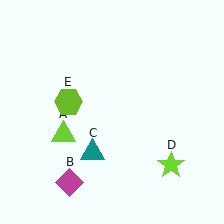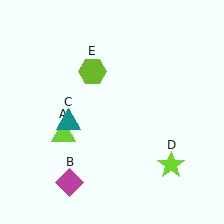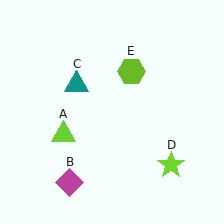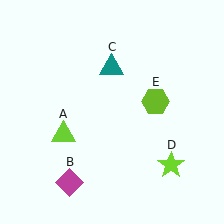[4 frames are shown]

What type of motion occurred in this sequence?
The teal triangle (object C), lime hexagon (object E) rotated clockwise around the center of the scene.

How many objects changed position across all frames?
2 objects changed position: teal triangle (object C), lime hexagon (object E).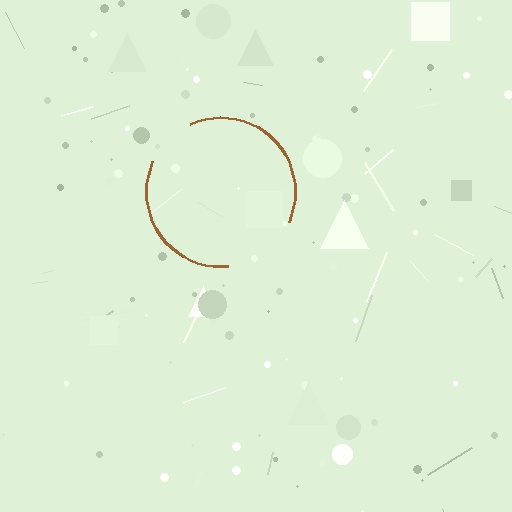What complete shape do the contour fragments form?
The contour fragments form a circle.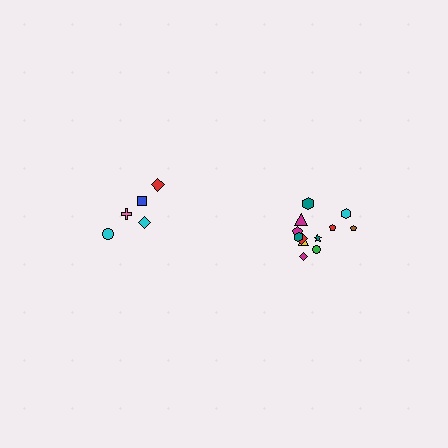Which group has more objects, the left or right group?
The right group.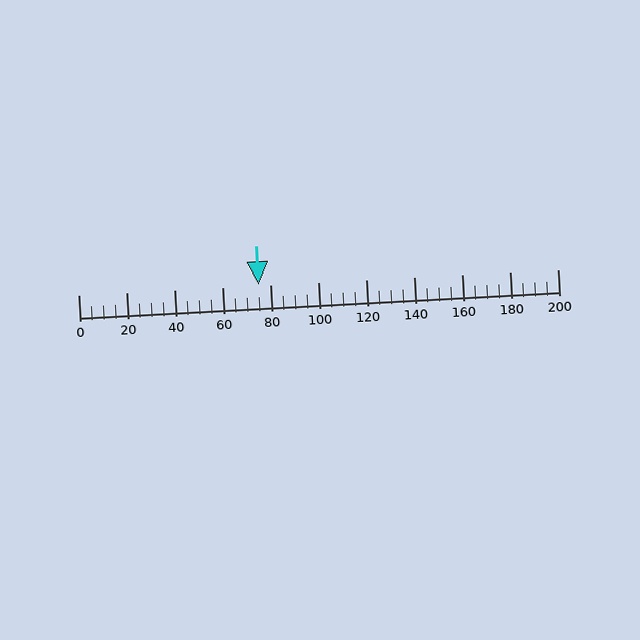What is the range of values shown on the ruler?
The ruler shows values from 0 to 200.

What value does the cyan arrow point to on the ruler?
The cyan arrow points to approximately 75.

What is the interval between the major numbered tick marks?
The major tick marks are spaced 20 units apart.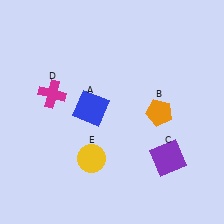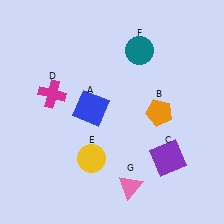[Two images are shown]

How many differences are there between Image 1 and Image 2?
There are 2 differences between the two images.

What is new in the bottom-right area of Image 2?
A pink triangle (G) was added in the bottom-right area of Image 2.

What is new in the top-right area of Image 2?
A teal circle (F) was added in the top-right area of Image 2.